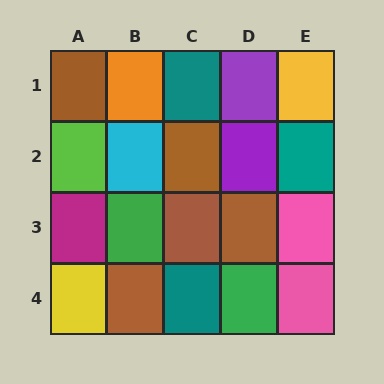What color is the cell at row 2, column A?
Lime.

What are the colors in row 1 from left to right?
Brown, orange, teal, purple, yellow.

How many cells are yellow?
2 cells are yellow.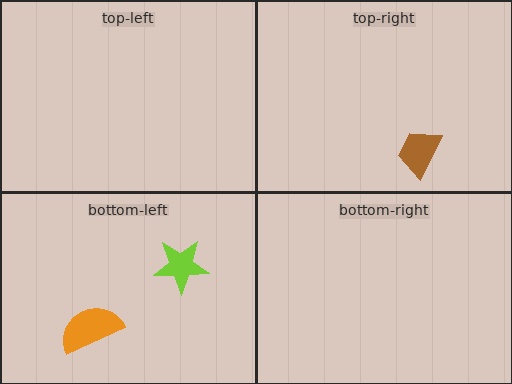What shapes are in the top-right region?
The brown trapezoid.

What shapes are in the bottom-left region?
The orange semicircle, the lime star.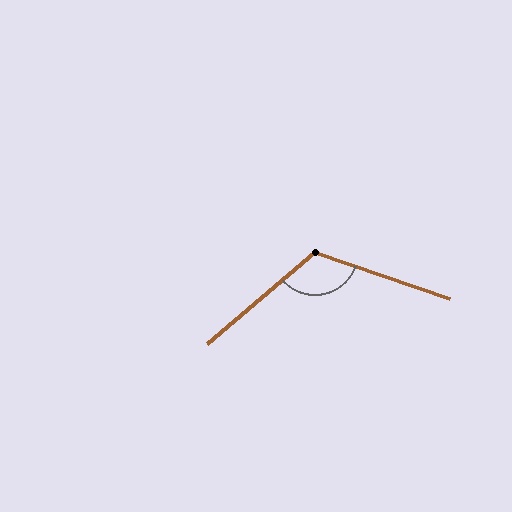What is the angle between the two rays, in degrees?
Approximately 121 degrees.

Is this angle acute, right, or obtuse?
It is obtuse.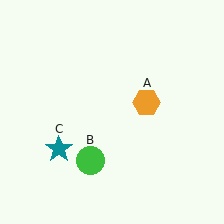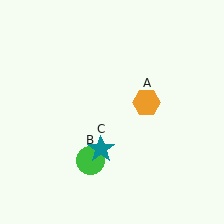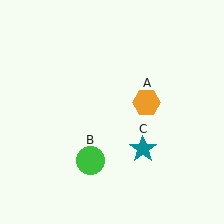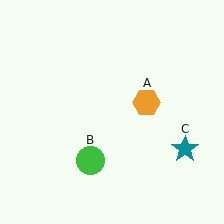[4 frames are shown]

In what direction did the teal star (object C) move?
The teal star (object C) moved right.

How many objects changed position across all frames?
1 object changed position: teal star (object C).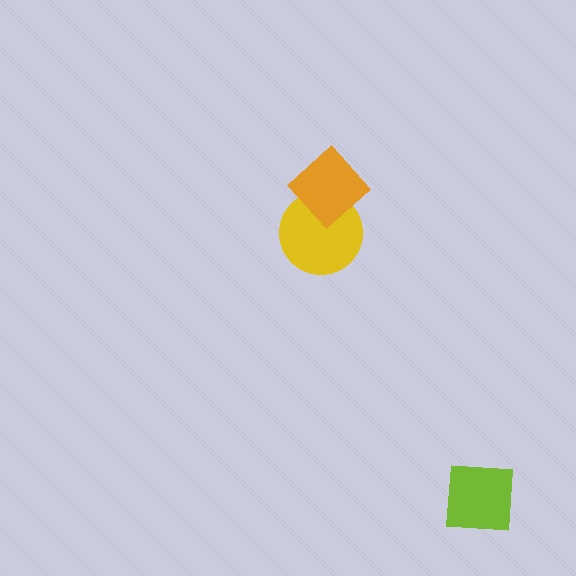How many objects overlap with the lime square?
0 objects overlap with the lime square.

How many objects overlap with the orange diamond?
1 object overlaps with the orange diamond.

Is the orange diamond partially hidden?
No, no other shape covers it.